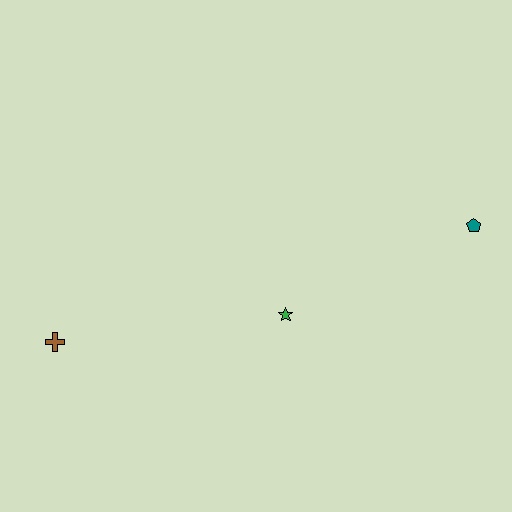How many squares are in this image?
There are no squares.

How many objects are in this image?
There are 3 objects.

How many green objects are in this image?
There is 1 green object.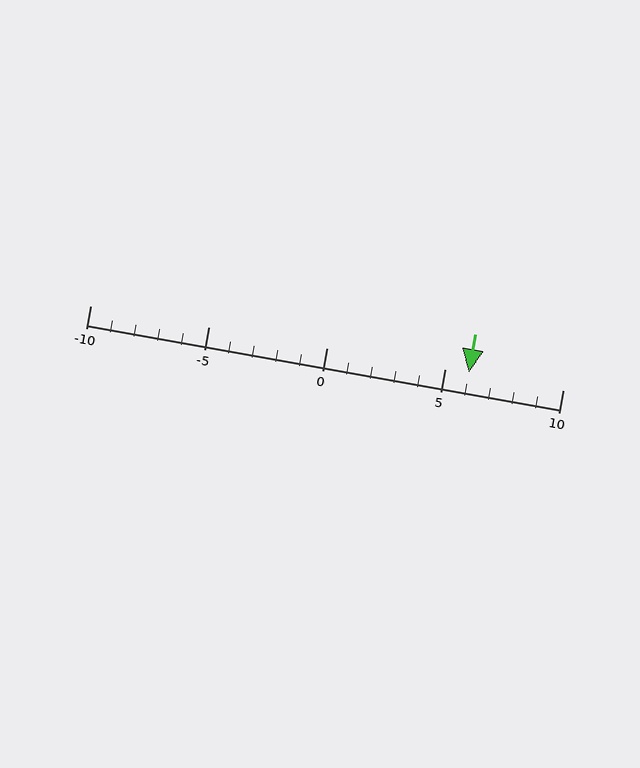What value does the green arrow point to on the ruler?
The green arrow points to approximately 6.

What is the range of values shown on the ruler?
The ruler shows values from -10 to 10.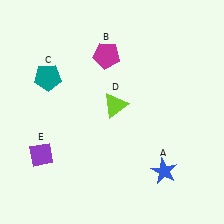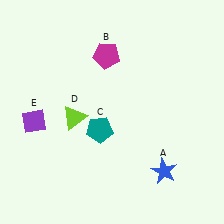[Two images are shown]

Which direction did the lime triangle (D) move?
The lime triangle (D) moved left.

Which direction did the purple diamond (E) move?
The purple diamond (E) moved up.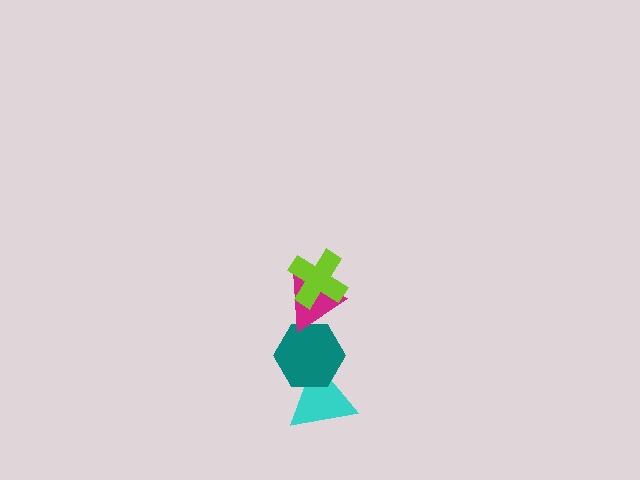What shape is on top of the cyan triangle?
The teal hexagon is on top of the cyan triangle.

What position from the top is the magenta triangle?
The magenta triangle is 2nd from the top.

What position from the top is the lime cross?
The lime cross is 1st from the top.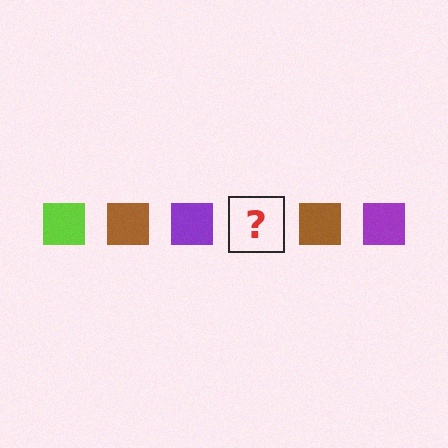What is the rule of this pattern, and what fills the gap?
The rule is that the pattern cycles through lime, brown, purple squares. The gap should be filled with a lime square.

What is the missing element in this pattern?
The missing element is a lime square.